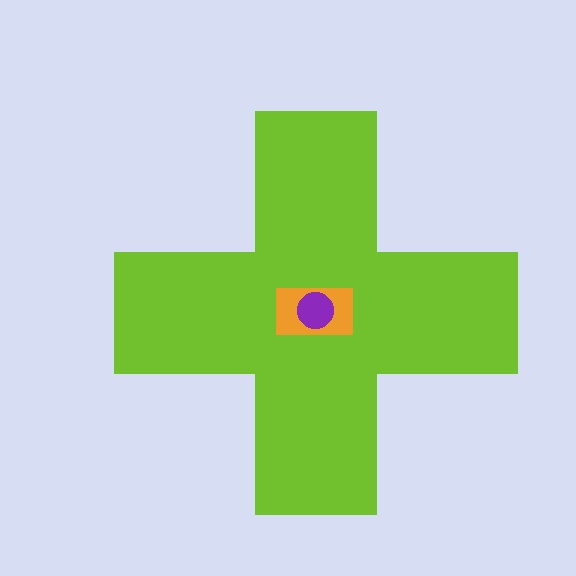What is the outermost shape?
The lime cross.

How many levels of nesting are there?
3.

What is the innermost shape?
The purple circle.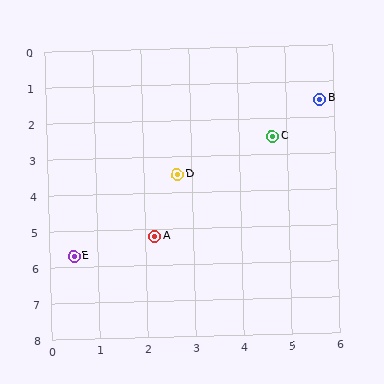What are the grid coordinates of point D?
Point D is at approximately (2.7, 3.5).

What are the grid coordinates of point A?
Point A is at approximately (2.2, 5.2).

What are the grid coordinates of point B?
Point B is at approximately (5.7, 1.5).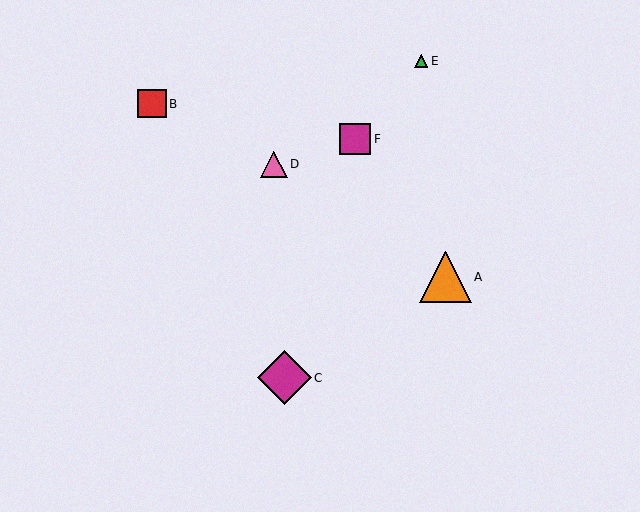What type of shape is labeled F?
Shape F is a magenta square.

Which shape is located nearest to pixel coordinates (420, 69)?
The green triangle (labeled E) at (421, 61) is nearest to that location.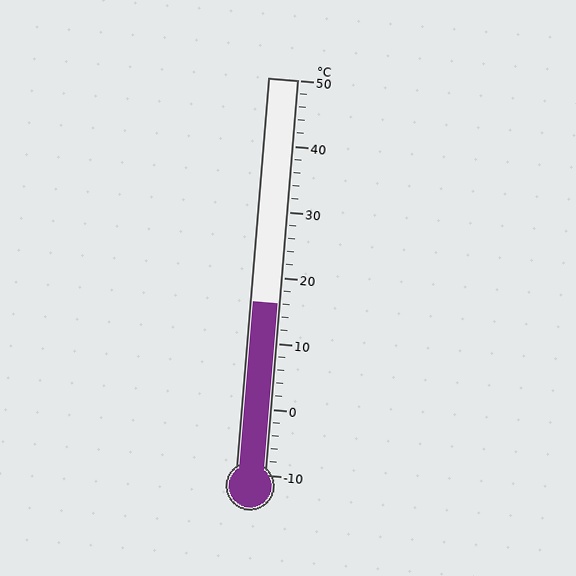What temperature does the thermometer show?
The thermometer shows approximately 16°C.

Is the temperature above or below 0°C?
The temperature is above 0°C.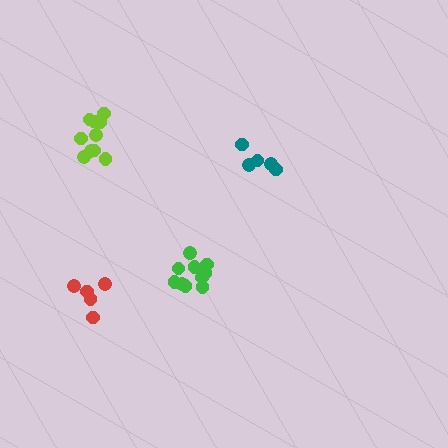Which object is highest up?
The lime cluster is topmost.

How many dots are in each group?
Group 1: 5 dots, Group 2: 10 dots, Group 3: 10 dots, Group 4: 5 dots (30 total).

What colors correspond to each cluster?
The clusters are colored: red, lime, green, teal.